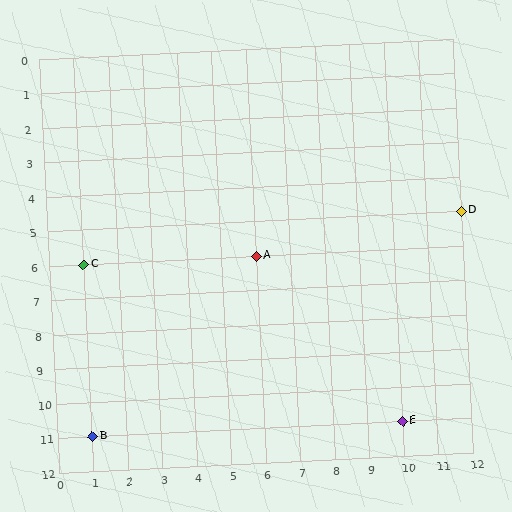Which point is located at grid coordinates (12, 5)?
Point D is at (12, 5).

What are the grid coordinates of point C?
Point C is at grid coordinates (1, 6).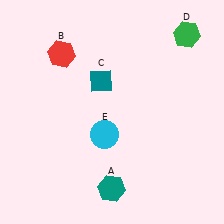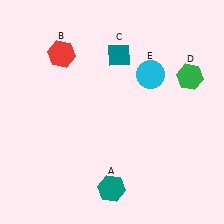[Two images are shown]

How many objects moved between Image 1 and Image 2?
3 objects moved between the two images.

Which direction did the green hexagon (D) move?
The green hexagon (D) moved down.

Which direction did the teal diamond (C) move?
The teal diamond (C) moved up.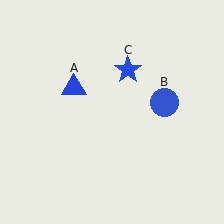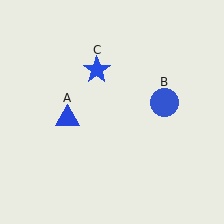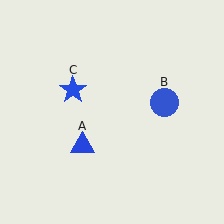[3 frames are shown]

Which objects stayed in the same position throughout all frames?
Blue circle (object B) remained stationary.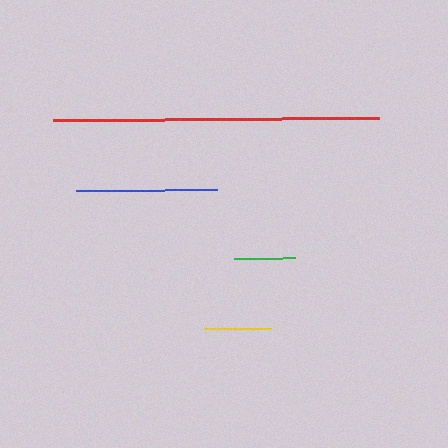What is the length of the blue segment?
The blue segment is approximately 142 pixels long.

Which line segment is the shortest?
The green line is the shortest at approximately 62 pixels.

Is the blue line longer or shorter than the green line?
The blue line is longer than the green line.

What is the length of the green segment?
The green segment is approximately 62 pixels long.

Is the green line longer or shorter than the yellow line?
The yellow line is longer than the green line.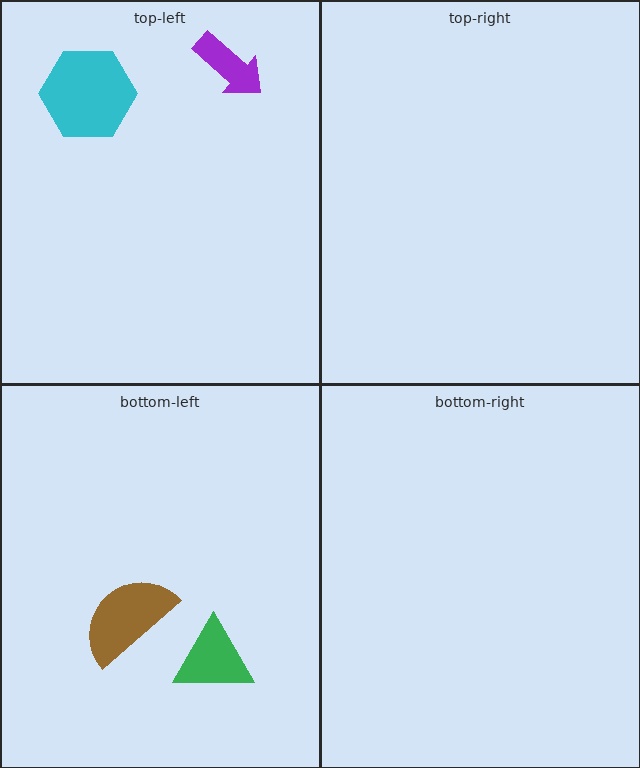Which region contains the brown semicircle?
The bottom-left region.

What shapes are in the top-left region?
The purple arrow, the cyan hexagon.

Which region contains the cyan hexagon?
The top-left region.